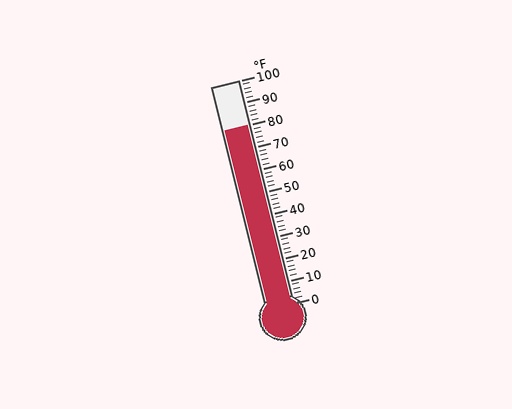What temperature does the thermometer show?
The thermometer shows approximately 80°F.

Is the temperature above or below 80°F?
The temperature is at 80°F.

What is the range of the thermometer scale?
The thermometer scale ranges from 0°F to 100°F.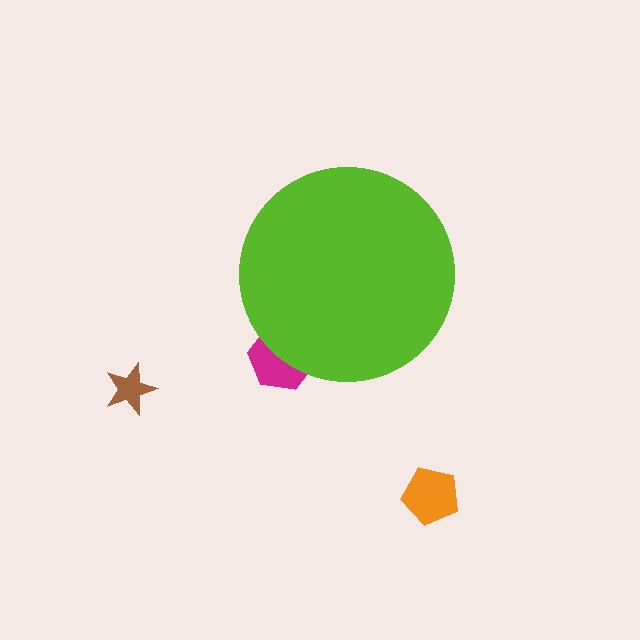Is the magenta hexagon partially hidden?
Yes, the magenta hexagon is partially hidden behind the lime circle.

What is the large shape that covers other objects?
A lime circle.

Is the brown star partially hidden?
No, the brown star is fully visible.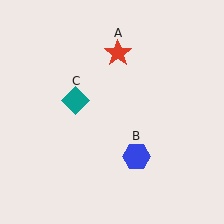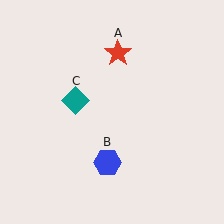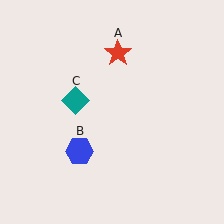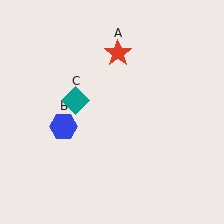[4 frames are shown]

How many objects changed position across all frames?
1 object changed position: blue hexagon (object B).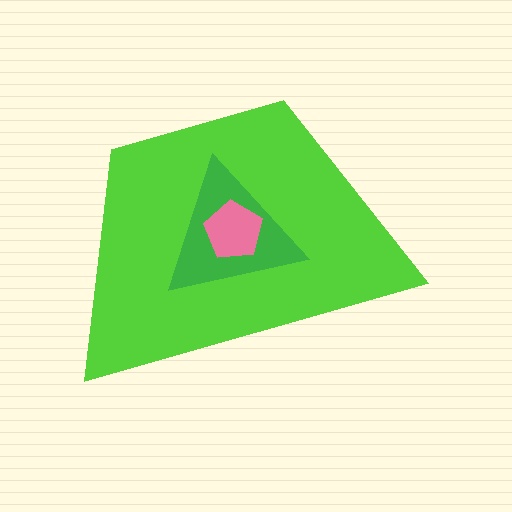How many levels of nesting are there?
3.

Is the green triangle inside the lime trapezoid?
Yes.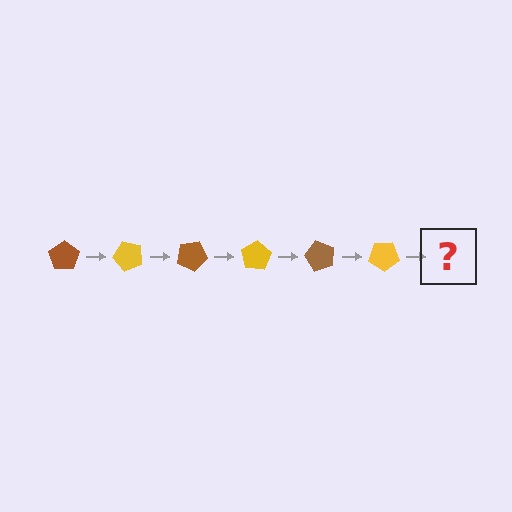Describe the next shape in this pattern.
It should be a brown pentagon, rotated 300 degrees from the start.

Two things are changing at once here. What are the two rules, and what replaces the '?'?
The two rules are that it rotates 50 degrees each step and the color cycles through brown and yellow. The '?' should be a brown pentagon, rotated 300 degrees from the start.